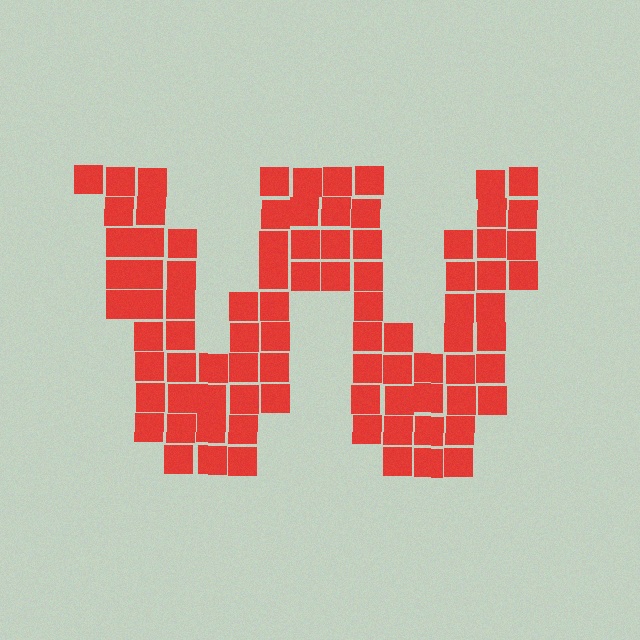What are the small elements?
The small elements are squares.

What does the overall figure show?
The overall figure shows the letter W.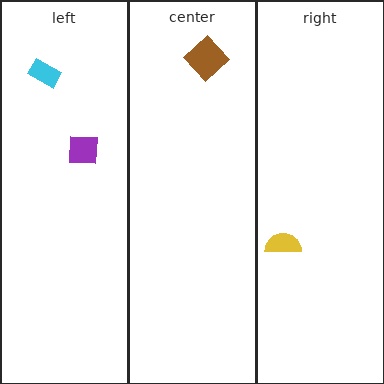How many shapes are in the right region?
1.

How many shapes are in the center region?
1.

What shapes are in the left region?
The purple square, the cyan rectangle.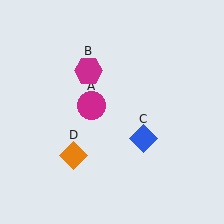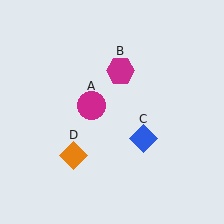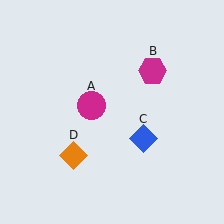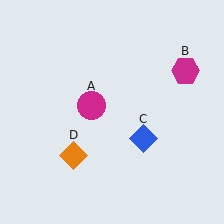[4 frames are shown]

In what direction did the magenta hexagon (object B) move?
The magenta hexagon (object B) moved right.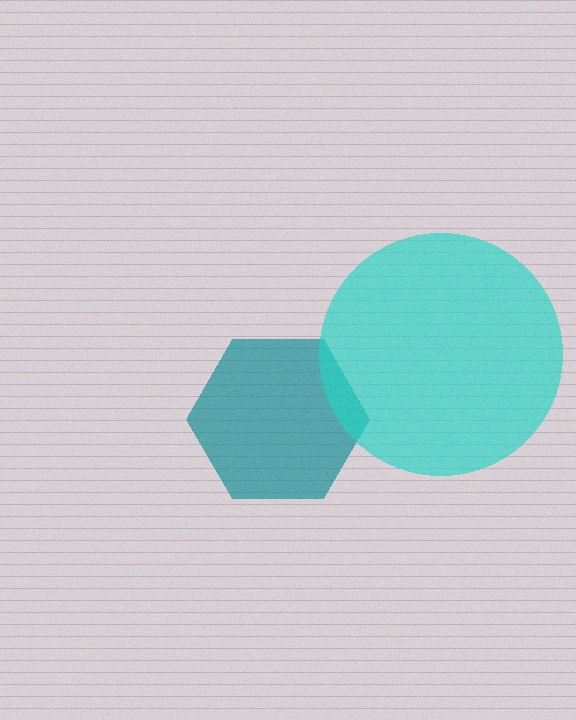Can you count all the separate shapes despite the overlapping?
Yes, there are 2 separate shapes.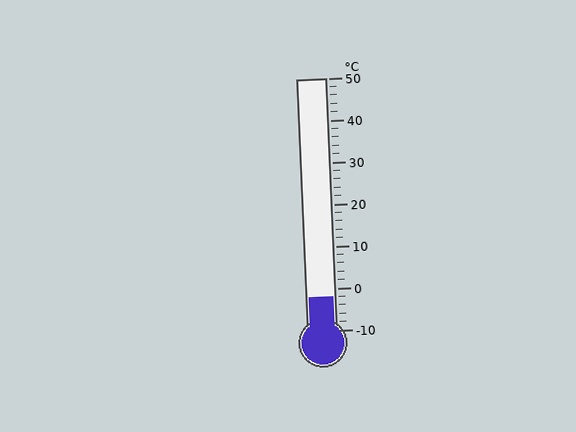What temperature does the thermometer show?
The thermometer shows approximately -2°C.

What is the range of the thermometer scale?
The thermometer scale ranges from -10°C to 50°C.